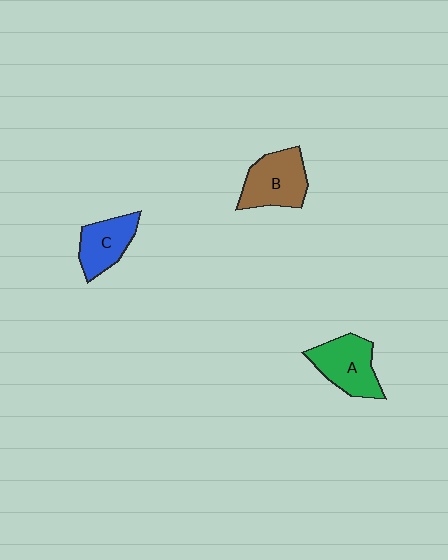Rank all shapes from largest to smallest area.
From largest to smallest: B (brown), A (green), C (blue).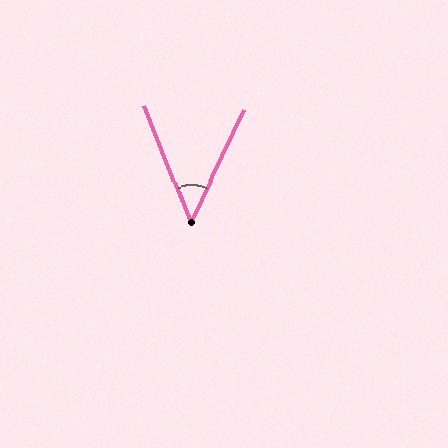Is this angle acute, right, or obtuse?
It is acute.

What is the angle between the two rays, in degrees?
Approximately 47 degrees.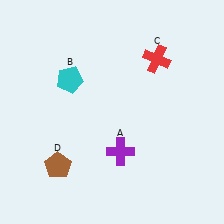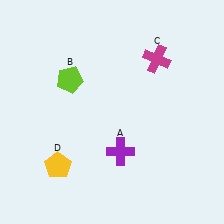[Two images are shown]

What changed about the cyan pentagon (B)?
In Image 1, B is cyan. In Image 2, it changed to lime.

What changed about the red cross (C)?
In Image 1, C is red. In Image 2, it changed to magenta.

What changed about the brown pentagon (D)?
In Image 1, D is brown. In Image 2, it changed to yellow.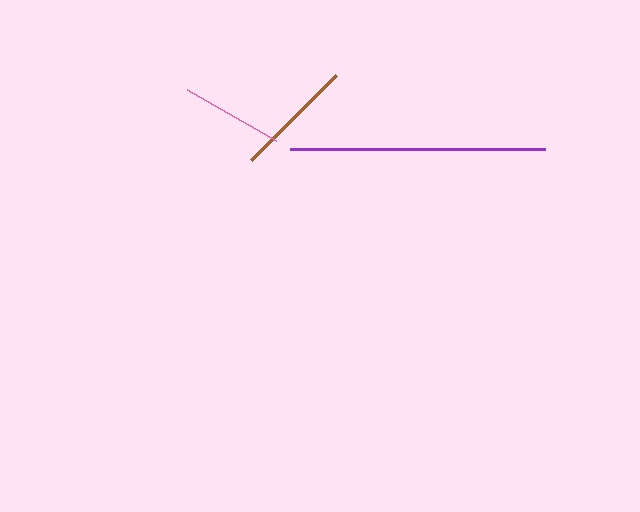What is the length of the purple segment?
The purple segment is approximately 256 pixels long.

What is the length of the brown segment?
The brown segment is approximately 120 pixels long.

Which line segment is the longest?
The purple line is the longest at approximately 256 pixels.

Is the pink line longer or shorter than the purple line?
The purple line is longer than the pink line.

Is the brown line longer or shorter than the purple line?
The purple line is longer than the brown line.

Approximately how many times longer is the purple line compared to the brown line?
The purple line is approximately 2.1 times the length of the brown line.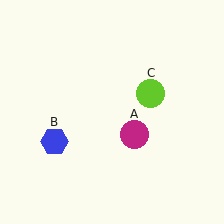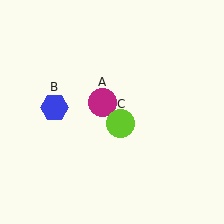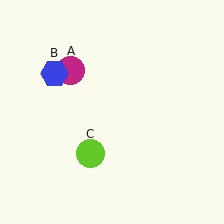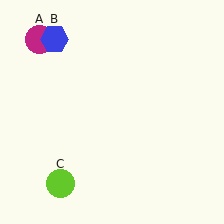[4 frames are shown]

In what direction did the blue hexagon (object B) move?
The blue hexagon (object B) moved up.